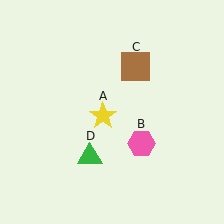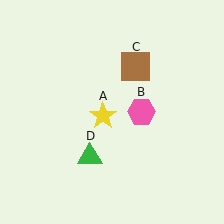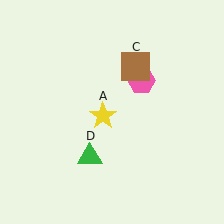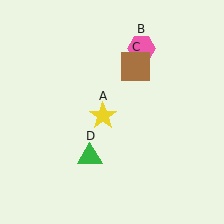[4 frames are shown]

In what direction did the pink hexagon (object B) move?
The pink hexagon (object B) moved up.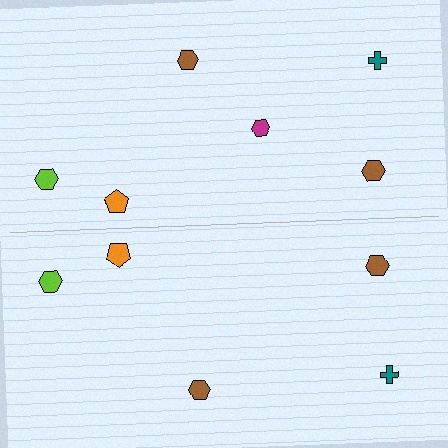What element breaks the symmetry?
A magenta hexagon is missing from the bottom side.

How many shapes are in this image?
There are 11 shapes in this image.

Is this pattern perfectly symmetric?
No, the pattern is not perfectly symmetric. A magenta hexagon is missing from the bottom side.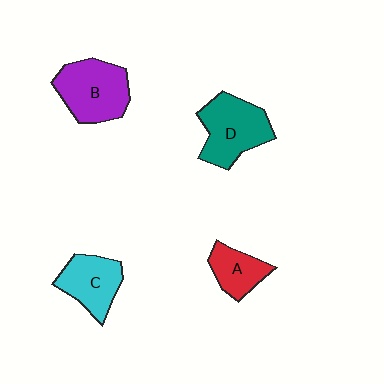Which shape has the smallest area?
Shape A (red).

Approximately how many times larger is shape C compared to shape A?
Approximately 1.3 times.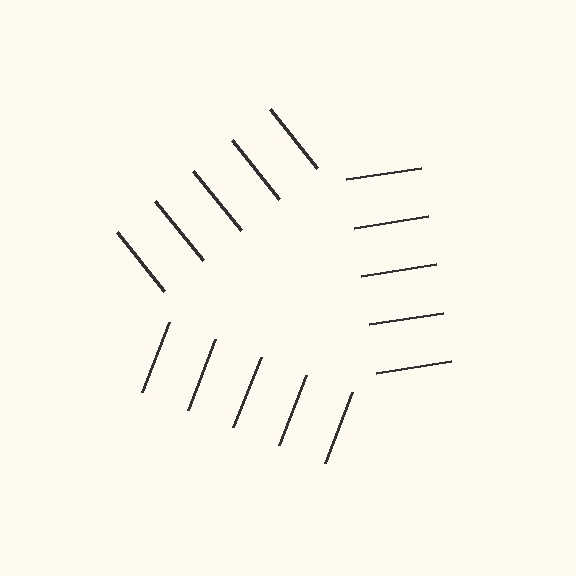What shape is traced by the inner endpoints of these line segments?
An illusory triangle — the line segments terminate on its edges but no continuous stroke is drawn.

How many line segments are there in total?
15 — 5 along each of the 3 edges.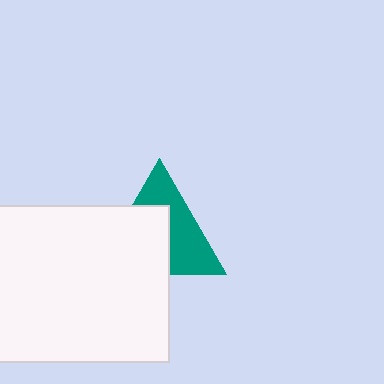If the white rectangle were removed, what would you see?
You would see the complete teal triangle.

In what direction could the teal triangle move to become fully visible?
The teal triangle could move toward the upper-right. That would shift it out from behind the white rectangle entirely.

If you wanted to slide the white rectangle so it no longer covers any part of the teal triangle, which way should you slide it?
Slide it toward the lower-left — that is the most direct way to separate the two shapes.